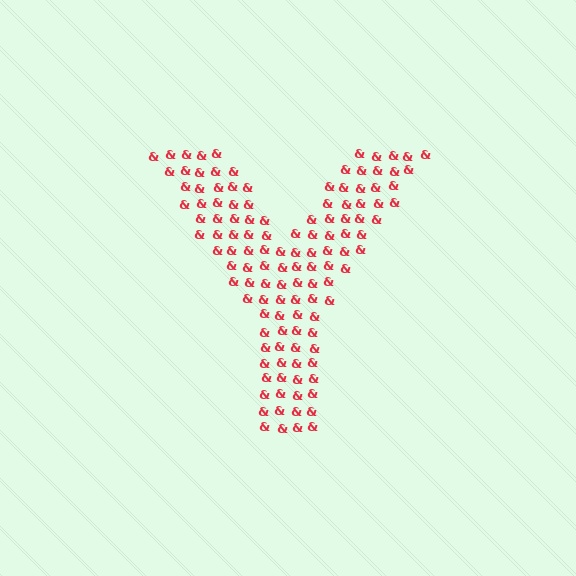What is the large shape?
The large shape is the letter Y.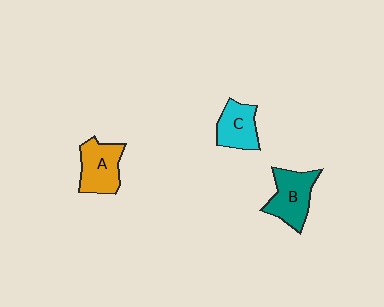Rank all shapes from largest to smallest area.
From largest to smallest: B (teal), A (orange), C (cyan).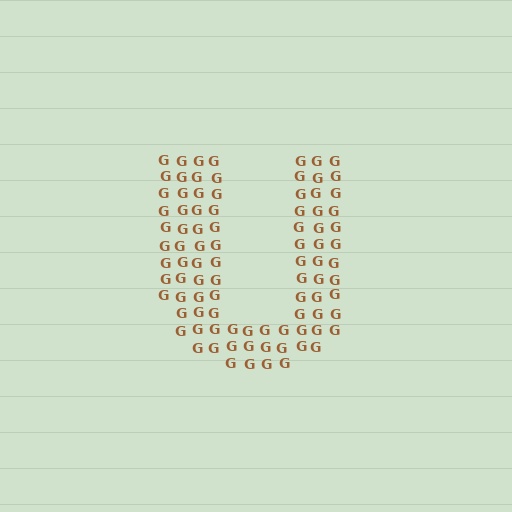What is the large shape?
The large shape is the letter U.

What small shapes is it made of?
It is made of small letter G's.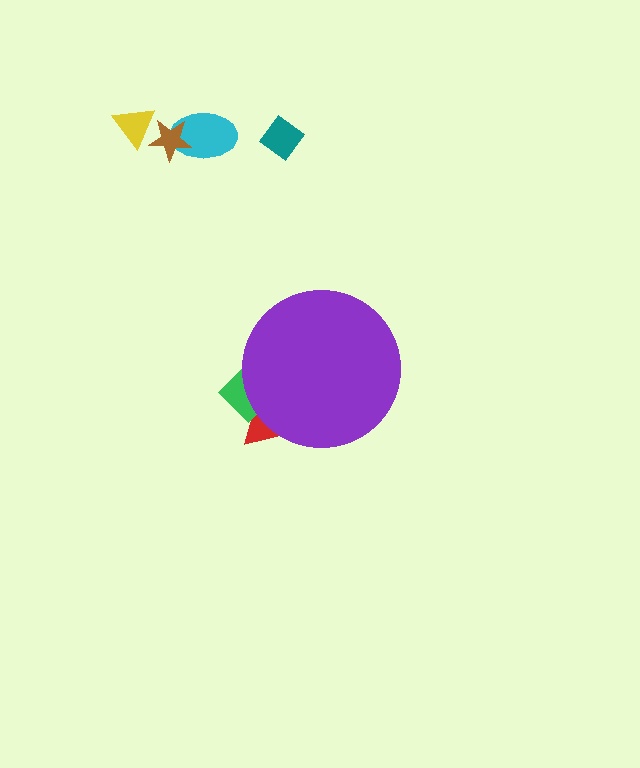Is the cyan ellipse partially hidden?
No, the cyan ellipse is fully visible.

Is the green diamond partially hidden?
Yes, the green diamond is partially hidden behind the purple circle.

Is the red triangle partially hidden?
Yes, the red triangle is partially hidden behind the purple circle.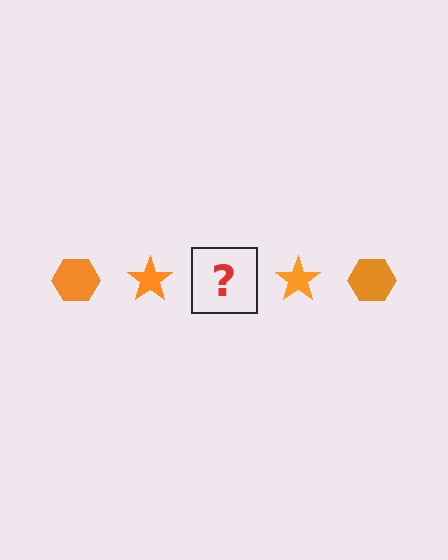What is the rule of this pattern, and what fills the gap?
The rule is that the pattern cycles through hexagon, star shapes in orange. The gap should be filled with an orange hexagon.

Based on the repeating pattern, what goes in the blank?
The blank should be an orange hexagon.